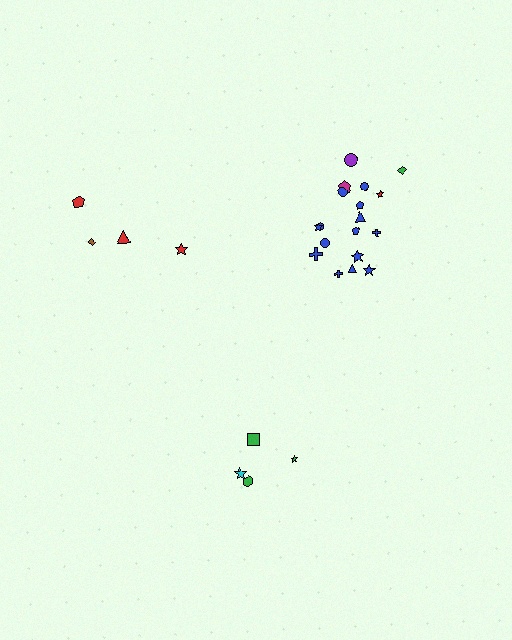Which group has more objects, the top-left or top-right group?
The top-right group.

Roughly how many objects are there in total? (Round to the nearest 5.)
Roughly 25 objects in total.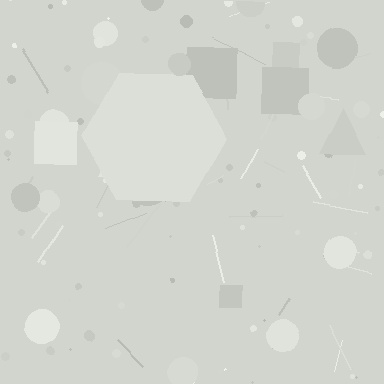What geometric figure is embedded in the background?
A hexagon is embedded in the background.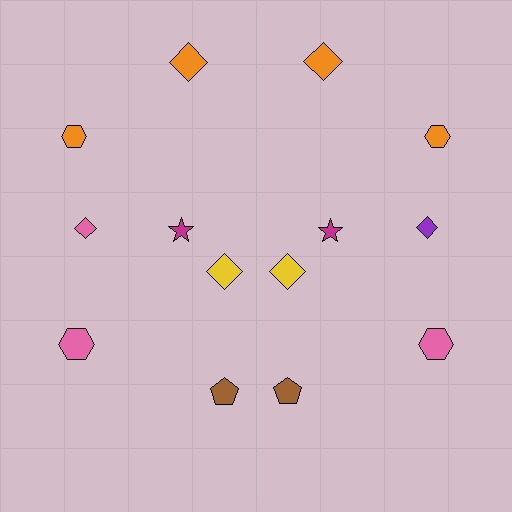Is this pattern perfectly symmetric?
No, the pattern is not perfectly symmetric. The purple diamond on the right side breaks the symmetry — its mirror counterpart is pink.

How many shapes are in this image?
There are 14 shapes in this image.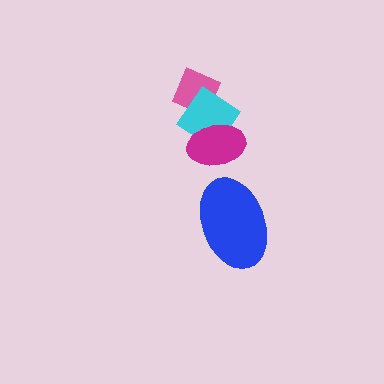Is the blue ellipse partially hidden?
No, no other shape covers it.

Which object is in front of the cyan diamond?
The magenta ellipse is in front of the cyan diamond.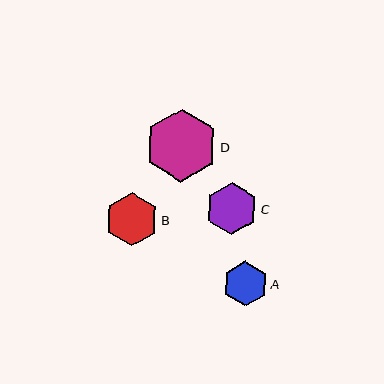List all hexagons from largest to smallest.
From largest to smallest: D, B, C, A.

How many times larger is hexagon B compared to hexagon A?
Hexagon B is approximately 1.2 times the size of hexagon A.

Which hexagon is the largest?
Hexagon D is the largest with a size of approximately 73 pixels.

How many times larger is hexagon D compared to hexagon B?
Hexagon D is approximately 1.4 times the size of hexagon B.